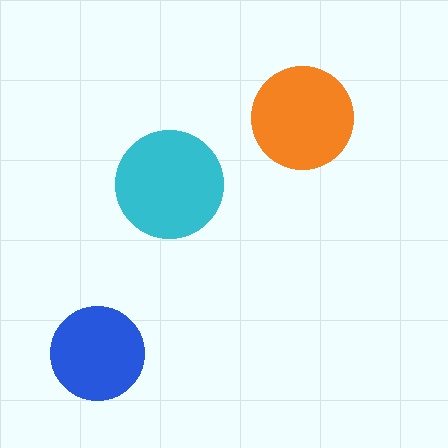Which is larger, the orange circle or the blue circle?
The orange one.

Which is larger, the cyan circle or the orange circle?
The cyan one.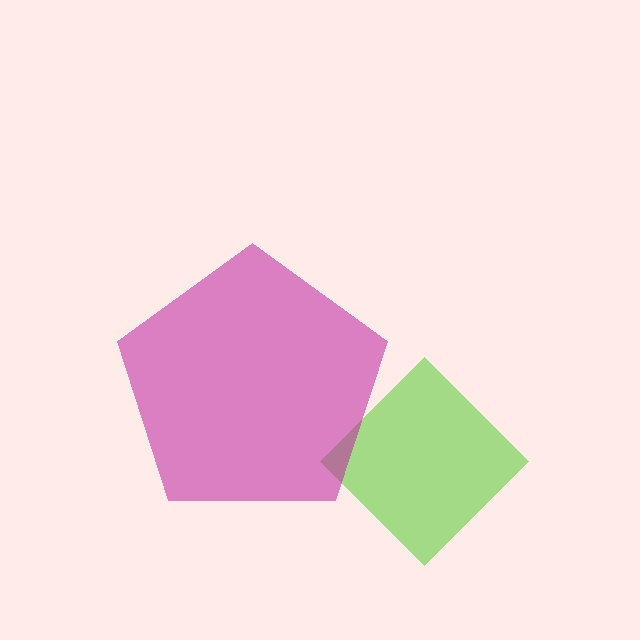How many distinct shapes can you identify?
There are 2 distinct shapes: a lime diamond, a magenta pentagon.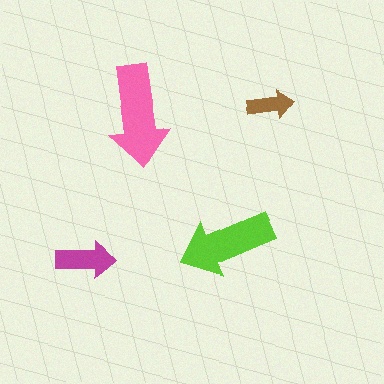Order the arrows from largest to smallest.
the pink one, the lime one, the magenta one, the brown one.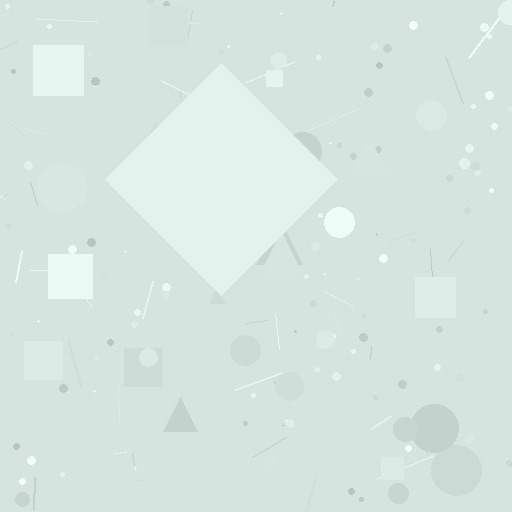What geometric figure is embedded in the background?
A diamond is embedded in the background.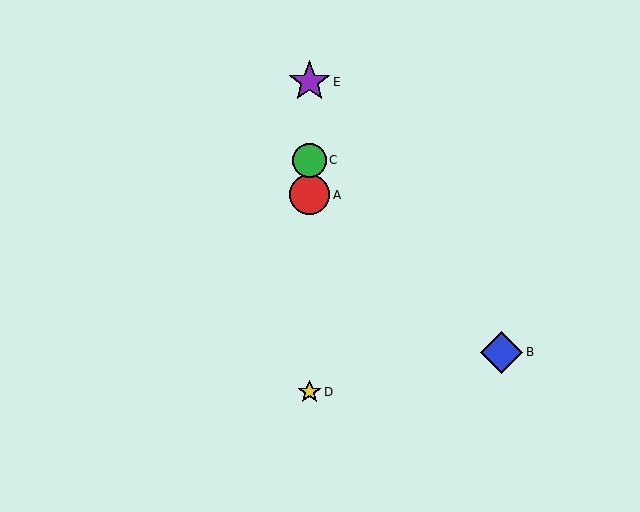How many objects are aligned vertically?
4 objects (A, C, D, E) are aligned vertically.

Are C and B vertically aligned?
No, C is at x≈310 and B is at x≈502.